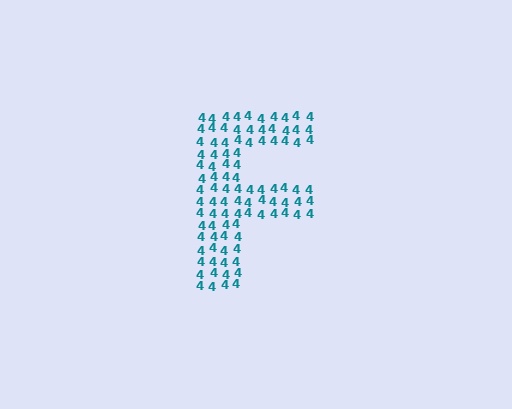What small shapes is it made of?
It is made of small digit 4's.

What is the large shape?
The large shape is the letter F.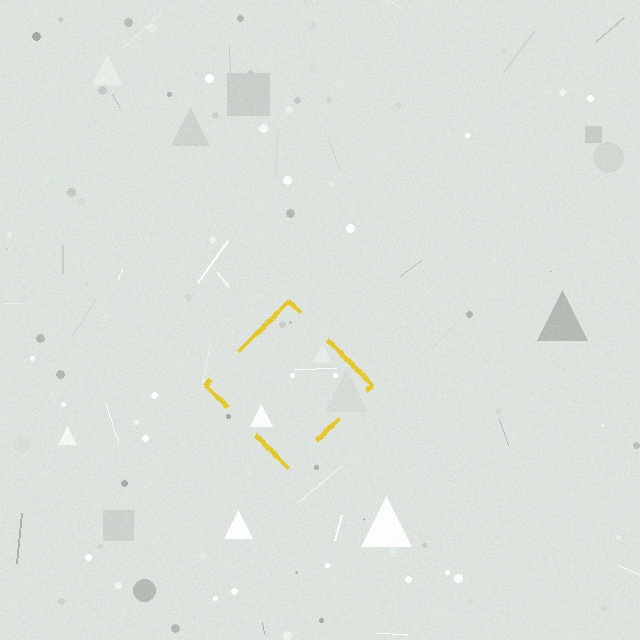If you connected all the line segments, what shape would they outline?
They would outline a diamond.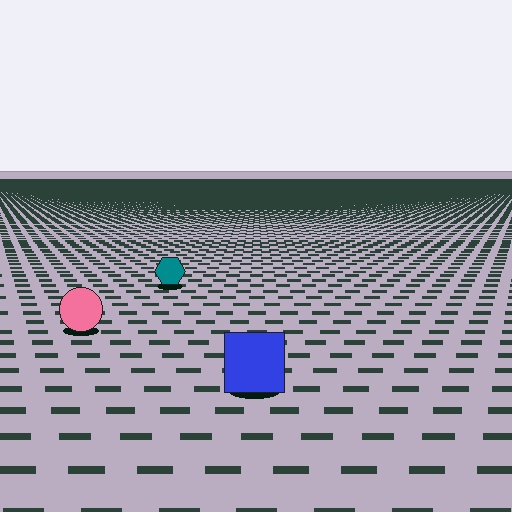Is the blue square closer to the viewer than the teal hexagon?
Yes. The blue square is closer — you can tell from the texture gradient: the ground texture is coarser near it.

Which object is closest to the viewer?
The blue square is closest. The texture marks near it are larger and more spread out.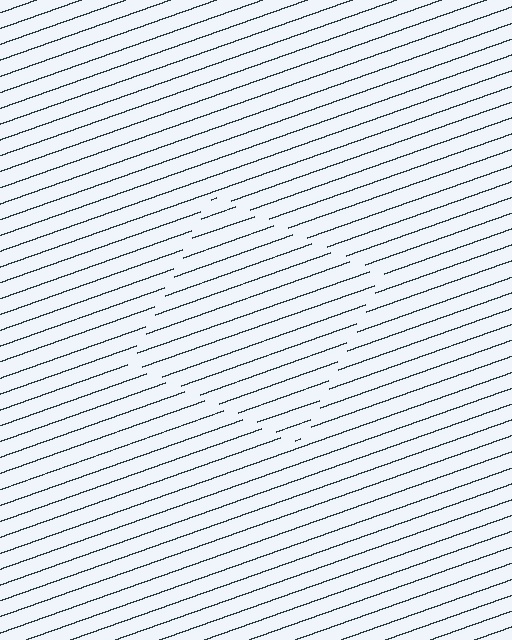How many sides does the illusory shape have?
4 sides — the line-ends trace a square.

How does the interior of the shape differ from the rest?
The interior of the shape contains the same grating, shifted by half a period — the contour is defined by the phase discontinuity where line-ends from the inner and outer gratings abut.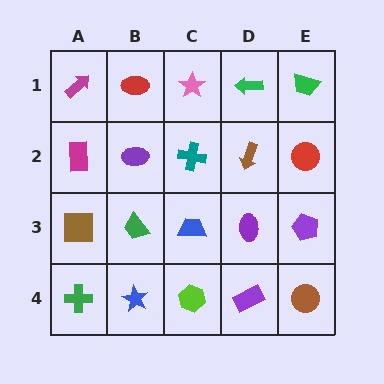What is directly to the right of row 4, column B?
A lime hexagon.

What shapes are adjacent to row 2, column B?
A red ellipse (row 1, column B), a green trapezoid (row 3, column B), a magenta rectangle (row 2, column A), a teal cross (row 2, column C).